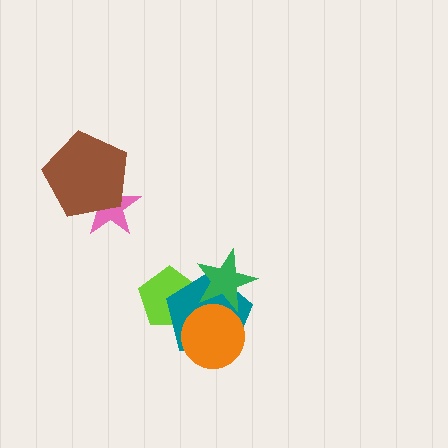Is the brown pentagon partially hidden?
No, no other shape covers it.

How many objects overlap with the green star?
3 objects overlap with the green star.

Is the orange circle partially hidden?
Yes, it is partially covered by another shape.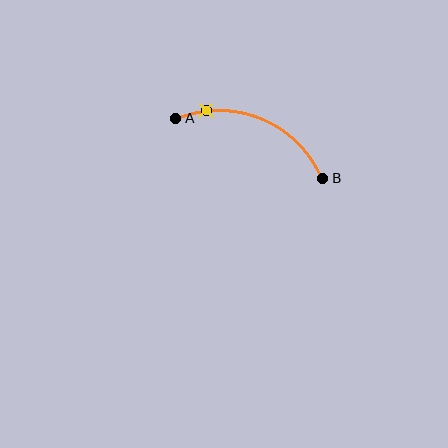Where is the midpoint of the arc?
The arc midpoint is the point on the curve farthest from the straight line joining A and B. It sits above that line.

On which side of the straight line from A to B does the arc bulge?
The arc bulges above the straight line connecting A and B.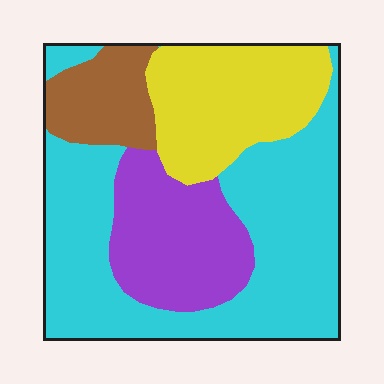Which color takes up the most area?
Cyan, at roughly 50%.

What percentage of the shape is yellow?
Yellow takes up about one fifth (1/5) of the shape.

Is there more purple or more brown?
Purple.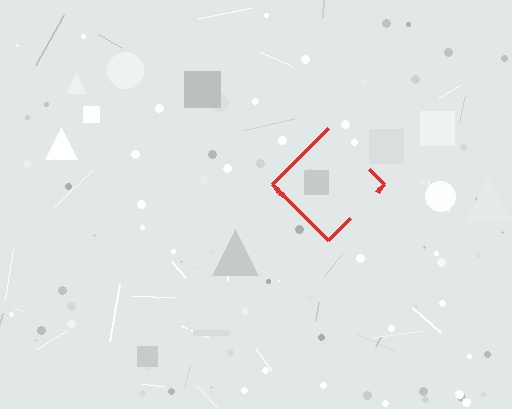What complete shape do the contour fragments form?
The contour fragments form a diamond.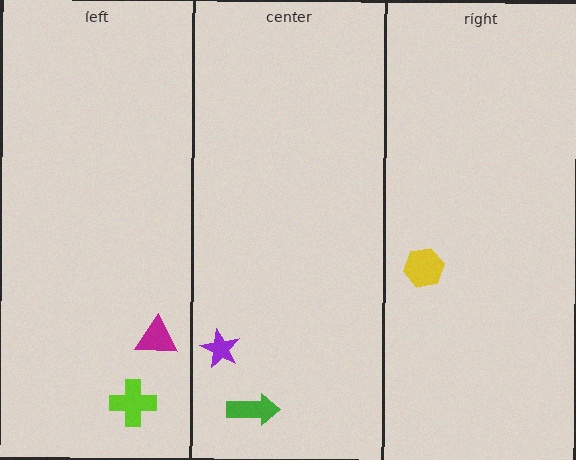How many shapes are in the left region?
2.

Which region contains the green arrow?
The center region.